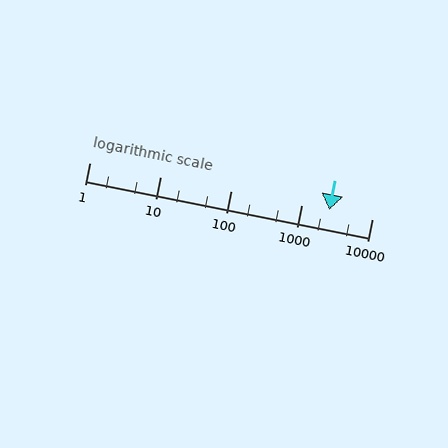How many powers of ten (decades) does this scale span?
The scale spans 4 decades, from 1 to 10000.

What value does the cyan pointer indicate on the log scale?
The pointer indicates approximately 2500.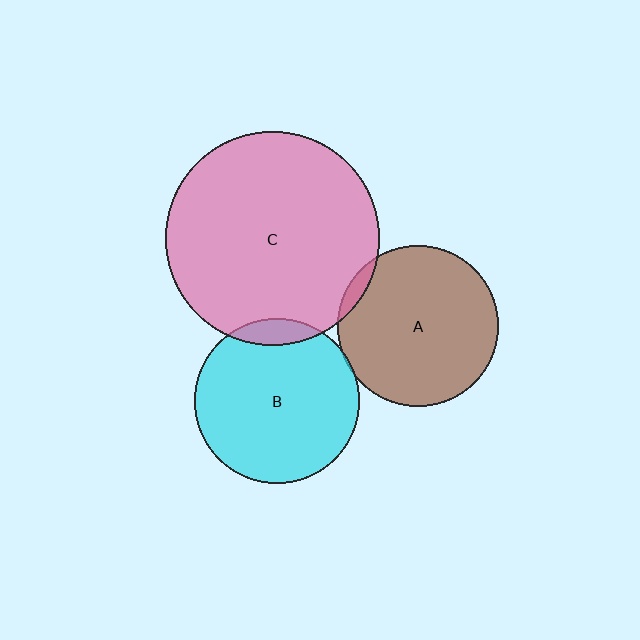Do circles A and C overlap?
Yes.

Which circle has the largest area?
Circle C (pink).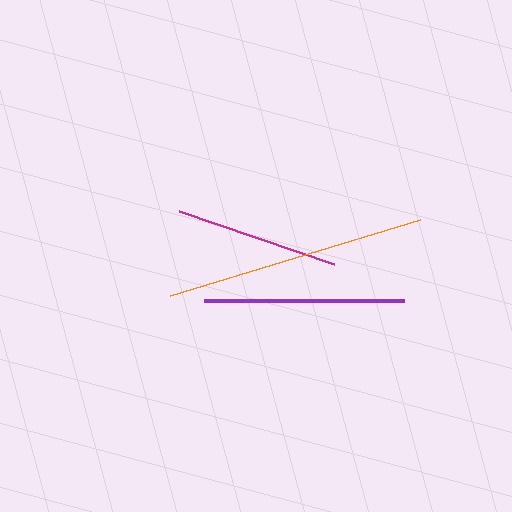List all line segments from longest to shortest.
From longest to shortest: orange, purple, magenta.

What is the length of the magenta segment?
The magenta segment is approximately 163 pixels long.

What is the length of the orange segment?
The orange segment is approximately 261 pixels long.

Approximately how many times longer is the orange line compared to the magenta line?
The orange line is approximately 1.6 times the length of the magenta line.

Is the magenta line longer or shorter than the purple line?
The purple line is longer than the magenta line.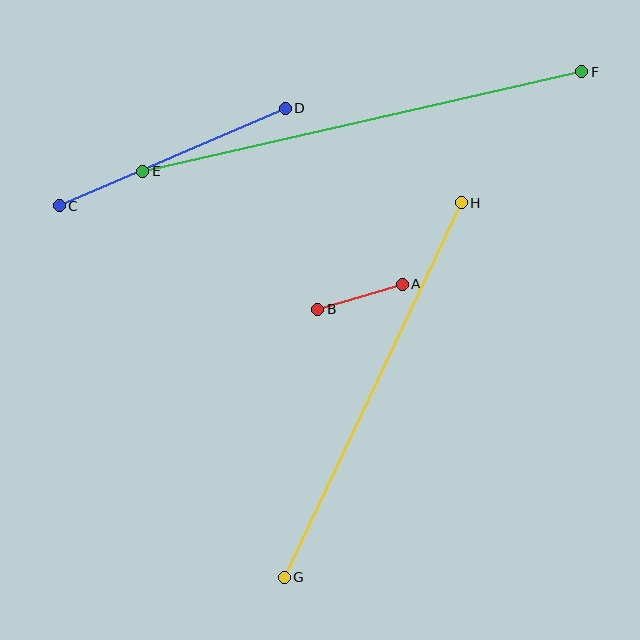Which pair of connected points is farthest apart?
Points E and F are farthest apart.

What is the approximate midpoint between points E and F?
The midpoint is at approximately (362, 122) pixels.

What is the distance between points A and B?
The distance is approximately 88 pixels.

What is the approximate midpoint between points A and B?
The midpoint is at approximately (360, 297) pixels.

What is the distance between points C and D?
The distance is approximately 246 pixels.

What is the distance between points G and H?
The distance is approximately 414 pixels.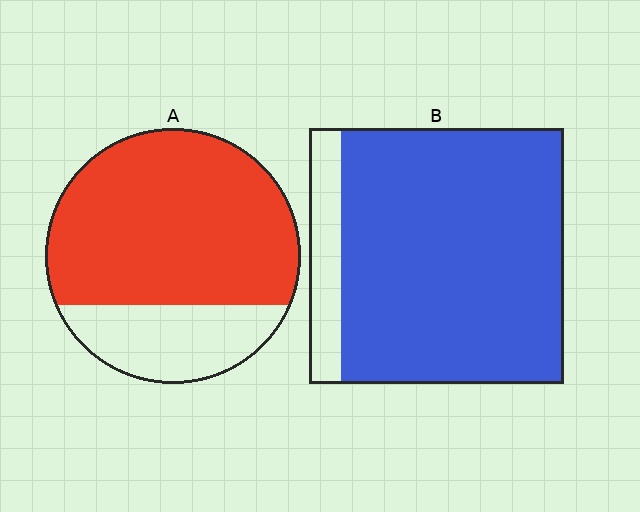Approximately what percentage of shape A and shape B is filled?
A is approximately 75% and B is approximately 85%.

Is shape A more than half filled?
Yes.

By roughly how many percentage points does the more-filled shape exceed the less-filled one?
By roughly 15 percentage points (B over A).